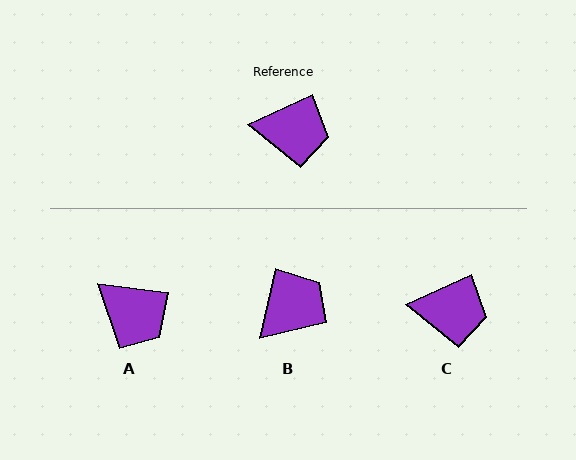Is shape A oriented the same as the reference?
No, it is off by about 32 degrees.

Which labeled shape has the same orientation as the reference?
C.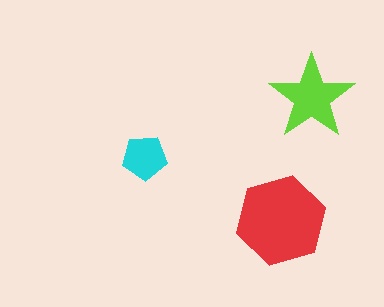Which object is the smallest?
The cyan pentagon.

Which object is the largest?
The red hexagon.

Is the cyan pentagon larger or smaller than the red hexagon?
Smaller.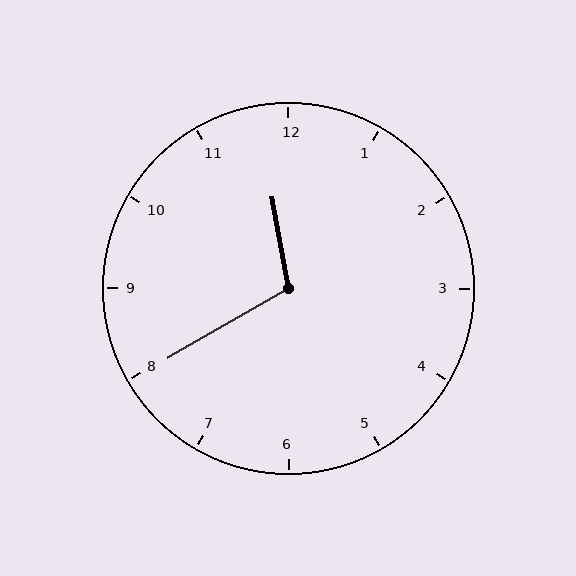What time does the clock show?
11:40.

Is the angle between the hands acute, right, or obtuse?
It is obtuse.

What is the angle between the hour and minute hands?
Approximately 110 degrees.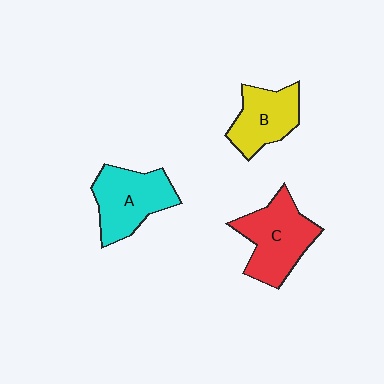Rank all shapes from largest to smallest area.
From largest to smallest: C (red), A (cyan), B (yellow).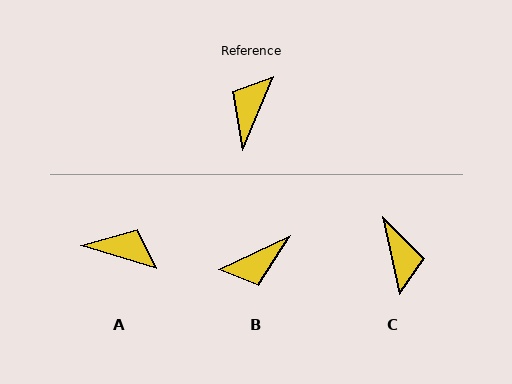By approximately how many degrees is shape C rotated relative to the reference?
Approximately 146 degrees clockwise.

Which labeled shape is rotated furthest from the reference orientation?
C, about 146 degrees away.